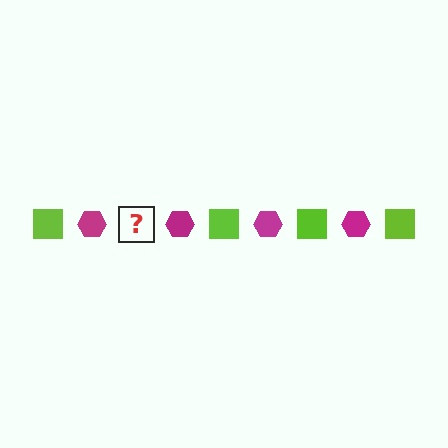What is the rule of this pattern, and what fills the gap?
The rule is that the pattern alternates between lime square and magenta hexagon. The gap should be filled with a lime square.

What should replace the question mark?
The question mark should be replaced with a lime square.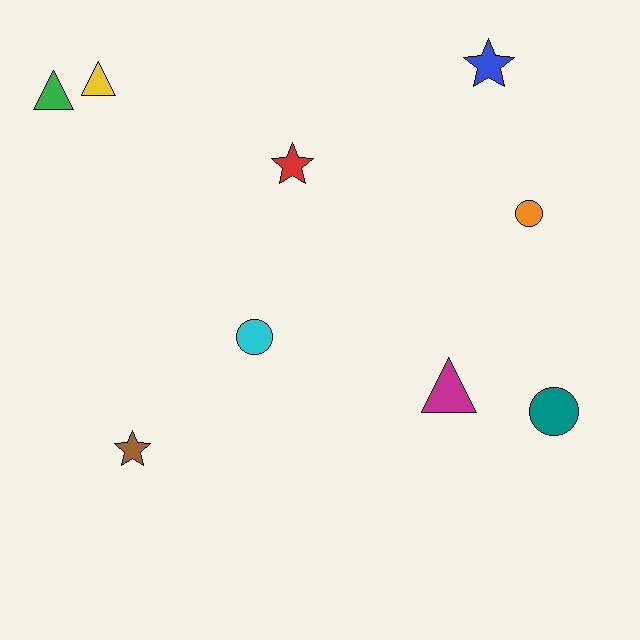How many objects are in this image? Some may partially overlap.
There are 9 objects.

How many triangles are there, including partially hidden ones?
There are 3 triangles.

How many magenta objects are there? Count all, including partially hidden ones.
There is 1 magenta object.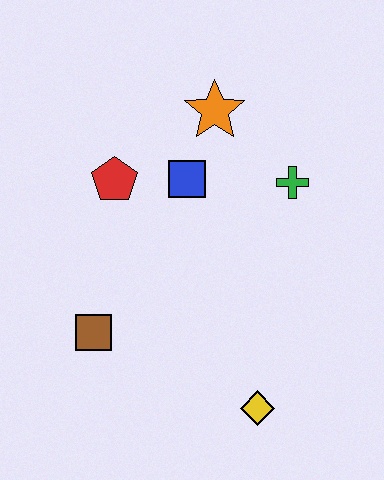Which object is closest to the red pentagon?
The blue square is closest to the red pentagon.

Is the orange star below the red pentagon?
No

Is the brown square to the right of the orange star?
No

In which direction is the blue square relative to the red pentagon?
The blue square is to the right of the red pentagon.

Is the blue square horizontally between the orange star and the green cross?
No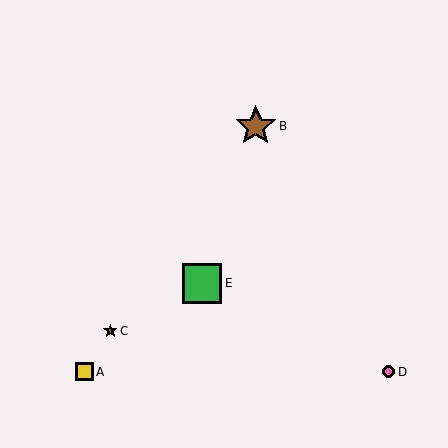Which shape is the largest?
The brown star (labeled B) is the largest.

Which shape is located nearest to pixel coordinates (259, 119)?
The brown star (labeled B) at (256, 126) is nearest to that location.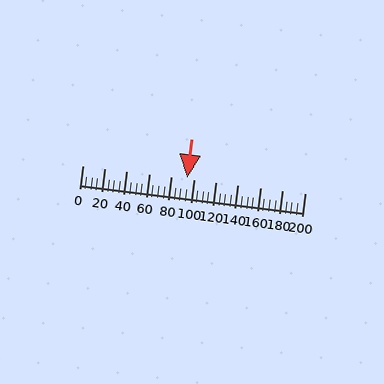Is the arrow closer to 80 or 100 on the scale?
The arrow is closer to 100.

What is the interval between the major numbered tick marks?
The major tick marks are spaced 20 units apart.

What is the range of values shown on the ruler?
The ruler shows values from 0 to 200.